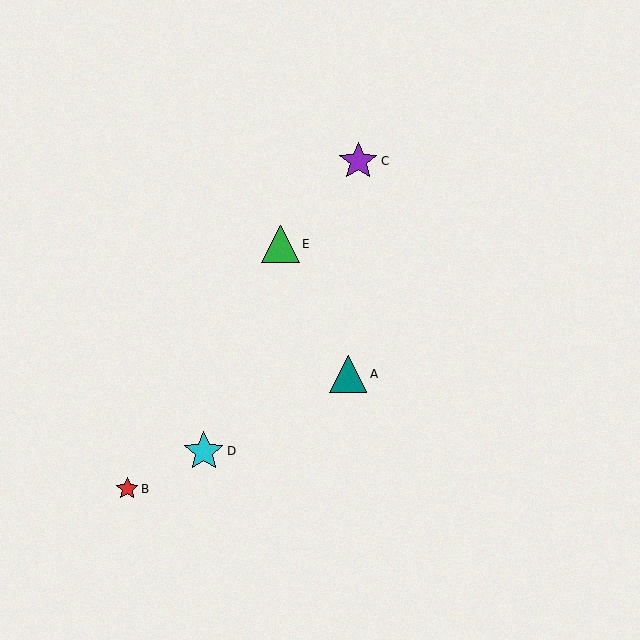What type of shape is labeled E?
Shape E is a green triangle.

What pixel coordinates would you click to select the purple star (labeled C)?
Click at (358, 161) to select the purple star C.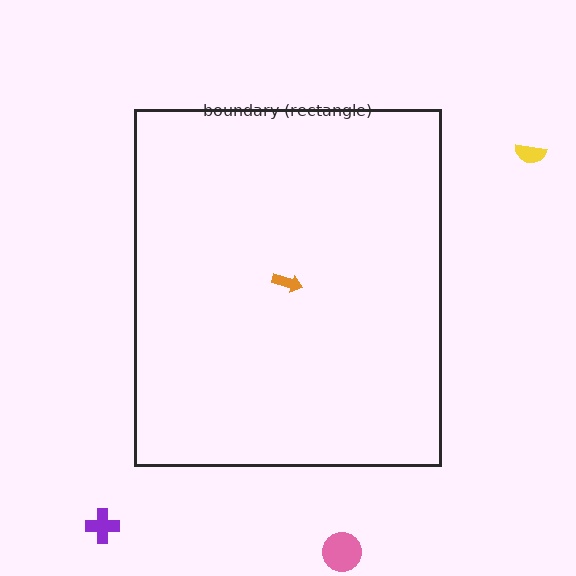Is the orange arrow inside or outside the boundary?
Inside.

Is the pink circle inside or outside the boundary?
Outside.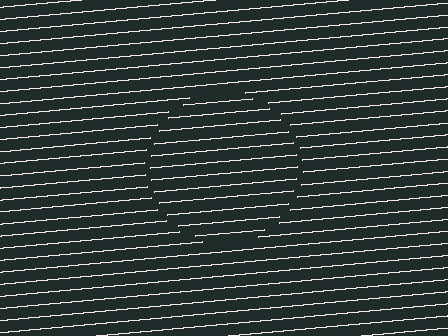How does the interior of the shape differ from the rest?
The interior of the shape contains the same grating, shifted by half a period — the contour is defined by the phase discontinuity where line-ends from the inner and outer gratings abut.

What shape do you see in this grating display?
An illusory circle. The interior of the shape contains the same grating, shifted by half a period — the contour is defined by the phase discontinuity where line-ends from the inner and outer gratings abut.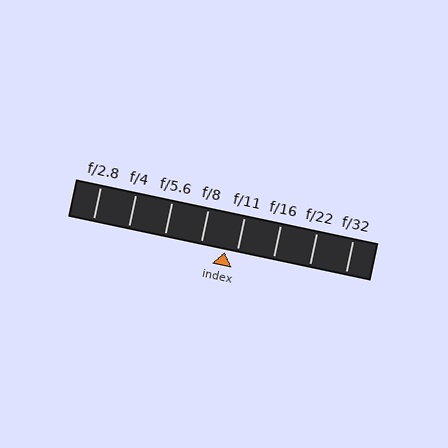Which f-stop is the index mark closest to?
The index mark is closest to f/11.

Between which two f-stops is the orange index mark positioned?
The index mark is between f/8 and f/11.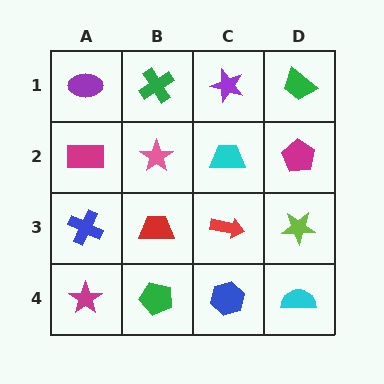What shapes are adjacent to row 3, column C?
A cyan trapezoid (row 2, column C), a blue hexagon (row 4, column C), a red trapezoid (row 3, column B), a lime star (row 3, column D).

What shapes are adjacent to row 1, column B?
A pink star (row 2, column B), a purple ellipse (row 1, column A), a purple star (row 1, column C).